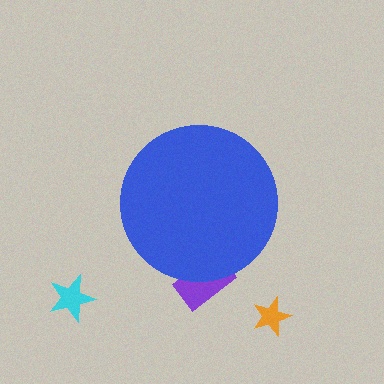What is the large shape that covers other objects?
A blue circle.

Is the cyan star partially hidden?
No, the cyan star is fully visible.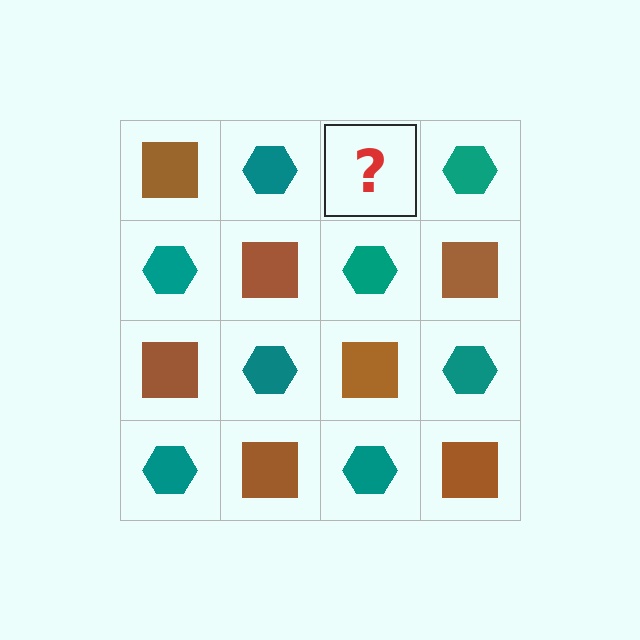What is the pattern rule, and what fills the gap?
The rule is that it alternates brown square and teal hexagon in a checkerboard pattern. The gap should be filled with a brown square.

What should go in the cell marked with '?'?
The missing cell should contain a brown square.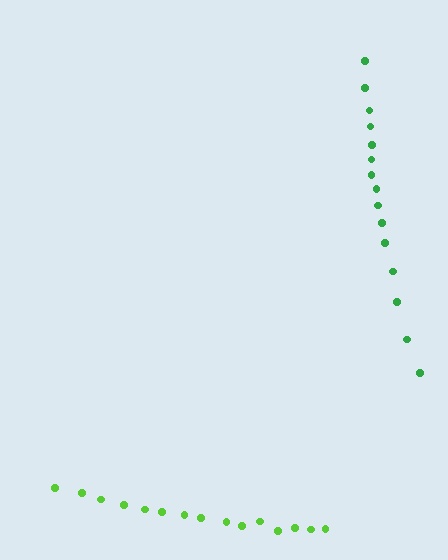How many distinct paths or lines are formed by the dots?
There are 2 distinct paths.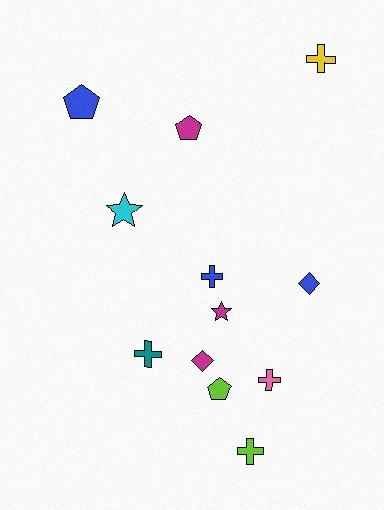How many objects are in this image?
There are 12 objects.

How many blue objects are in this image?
There are 3 blue objects.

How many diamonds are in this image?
There are 2 diamonds.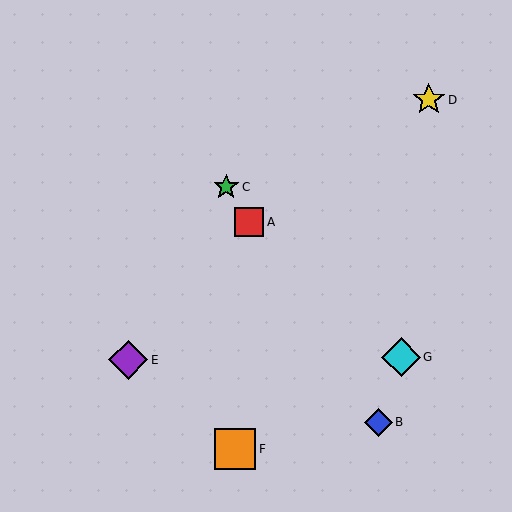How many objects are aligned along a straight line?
3 objects (A, B, C) are aligned along a straight line.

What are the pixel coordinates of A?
Object A is at (249, 222).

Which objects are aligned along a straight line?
Objects A, B, C are aligned along a straight line.